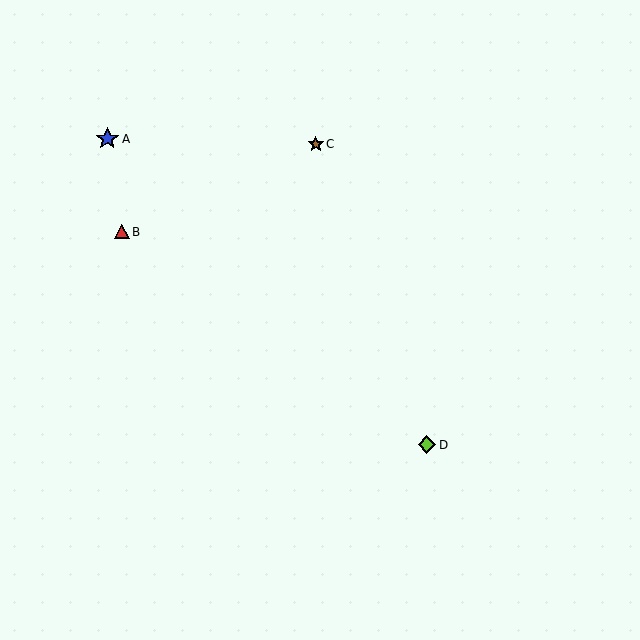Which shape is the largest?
The blue star (labeled A) is the largest.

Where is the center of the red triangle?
The center of the red triangle is at (122, 232).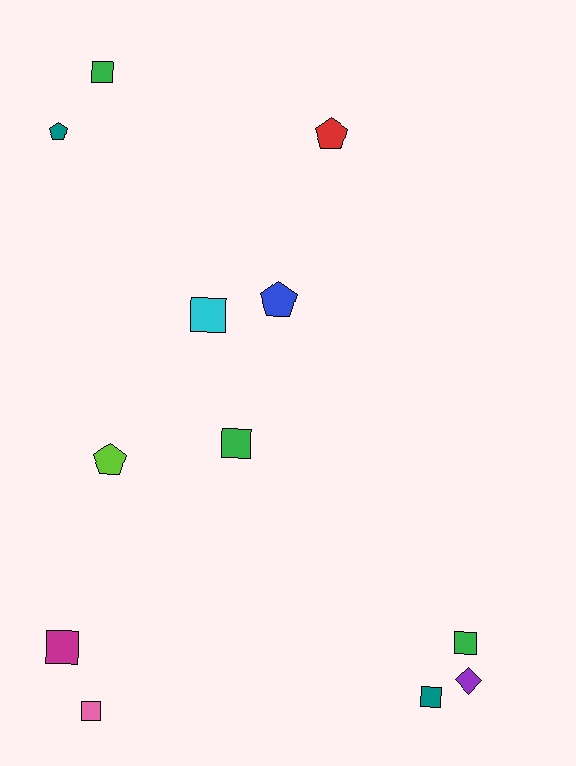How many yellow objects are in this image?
There are no yellow objects.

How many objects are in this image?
There are 12 objects.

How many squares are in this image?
There are 7 squares.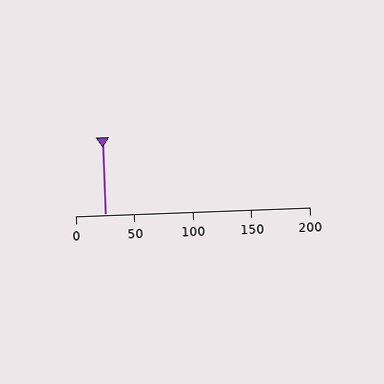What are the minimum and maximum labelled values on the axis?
The axis runs from 0 to 200.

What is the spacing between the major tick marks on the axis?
The major ticks are spaced 50 apart.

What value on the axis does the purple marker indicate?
The marker indicates approximately 25.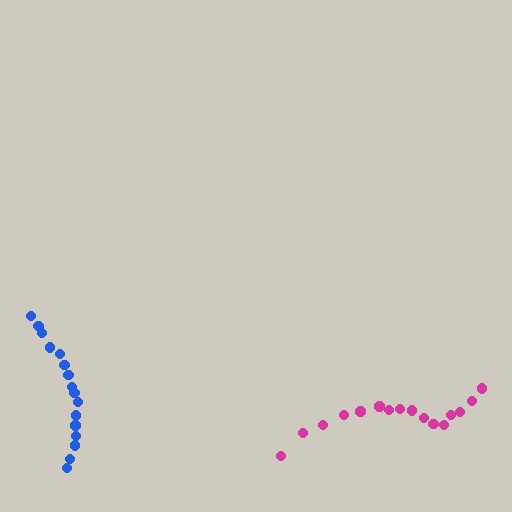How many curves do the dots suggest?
There are 2 distinct paths.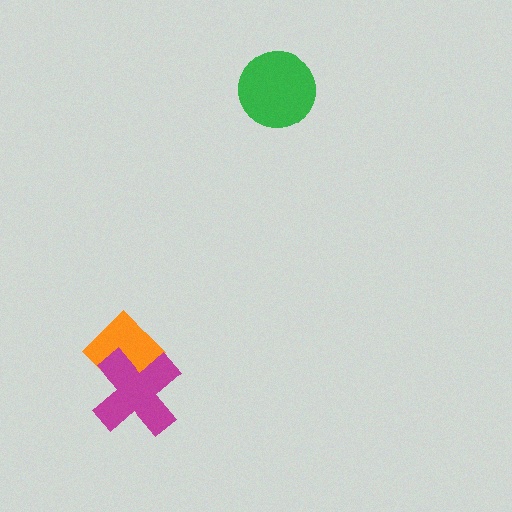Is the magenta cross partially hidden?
No, no other shape covers it.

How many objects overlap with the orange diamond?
1 object overlaps with the orange diamond.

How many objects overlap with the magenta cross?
1 object overlaps with the magenta cross.